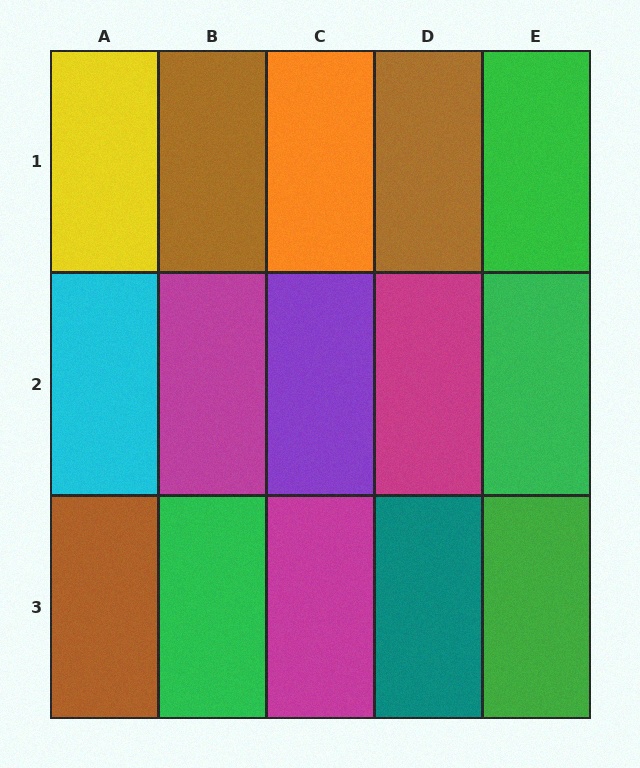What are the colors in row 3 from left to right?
Brown, green, magenta, teal, green.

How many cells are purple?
1 cell is purple.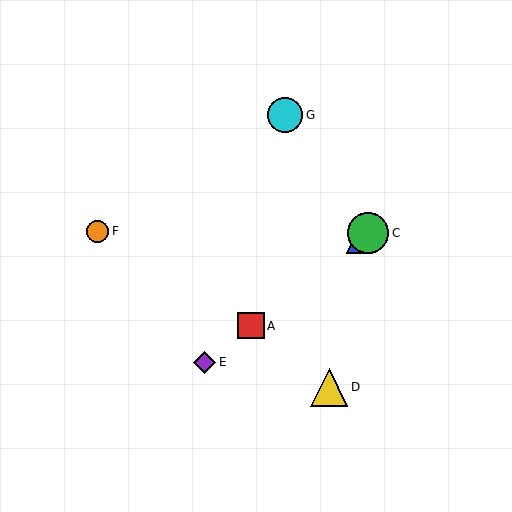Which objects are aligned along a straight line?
Objects A, B, C, E are aligned along a straight line.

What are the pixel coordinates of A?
Object A is at (251, 326).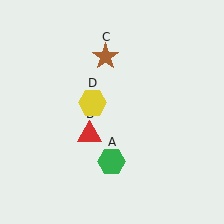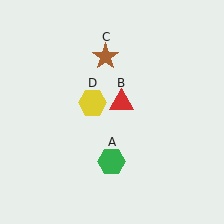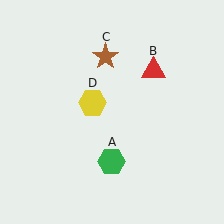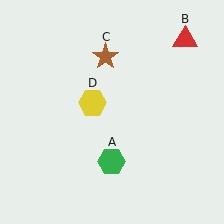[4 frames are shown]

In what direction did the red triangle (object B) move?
The red triangle (object B) moved up and to the right.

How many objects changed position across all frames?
1 object changed position: red triangle (object B).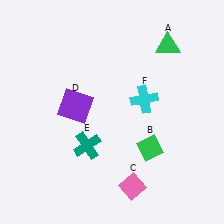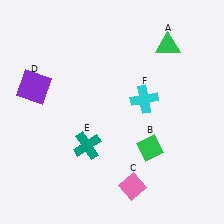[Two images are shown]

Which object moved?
The purple square (D) moved left.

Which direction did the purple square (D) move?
The purple square (D) moved left.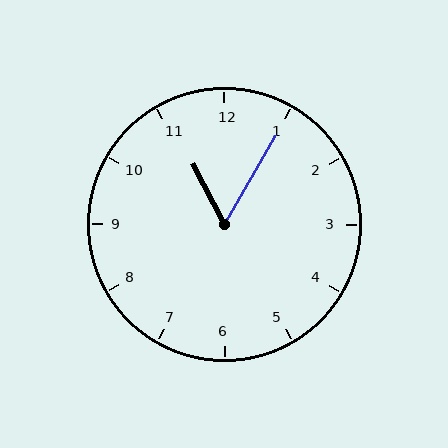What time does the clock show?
11:05.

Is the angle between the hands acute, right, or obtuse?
It is acute.